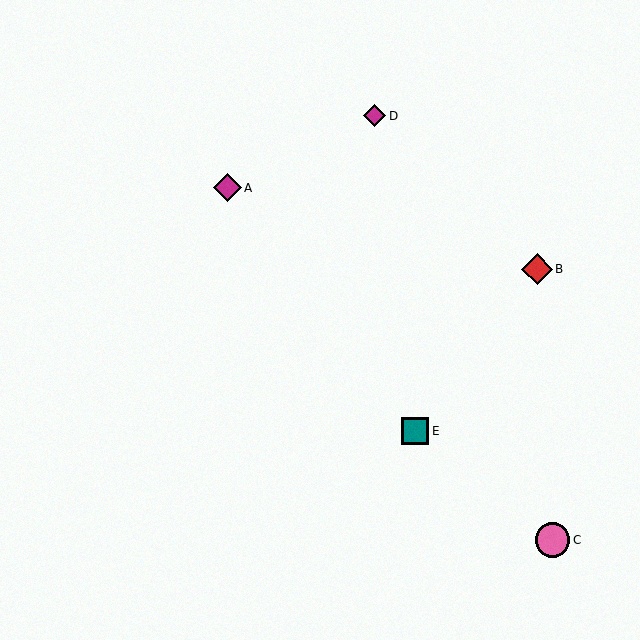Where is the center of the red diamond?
The center of the red diamond is at (537, 269).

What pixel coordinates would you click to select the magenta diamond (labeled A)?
Click at (227, 188) to select the magenta diamond A.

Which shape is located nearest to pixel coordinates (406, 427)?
The teal square (labeled E) at (415, 431) is nearest to that location.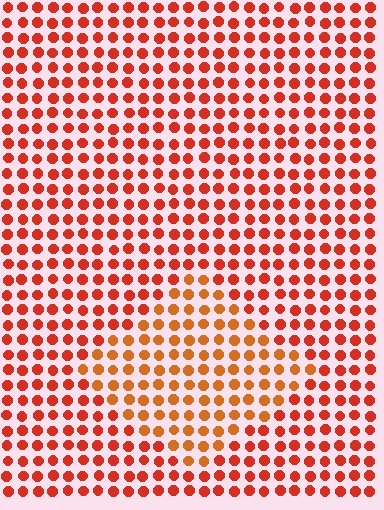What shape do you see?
I see a diamond.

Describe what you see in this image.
The image is filled with small red elements in a uniform arrangement. A diamond-shaped region is visible where the elements are tinted to a slightly different hue, forming a subtle color boundary.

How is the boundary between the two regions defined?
The boundary is defined purely by a slight shift in hue (about 21 degrees). Spacing, size, and orientation are identical on both sides.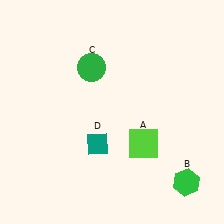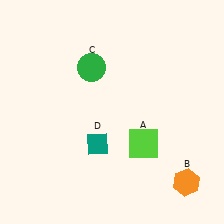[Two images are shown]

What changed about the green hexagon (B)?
In Image 1, B is green. In Image 2, it changed to orange.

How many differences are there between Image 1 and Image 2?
There is 1 difference between the two images.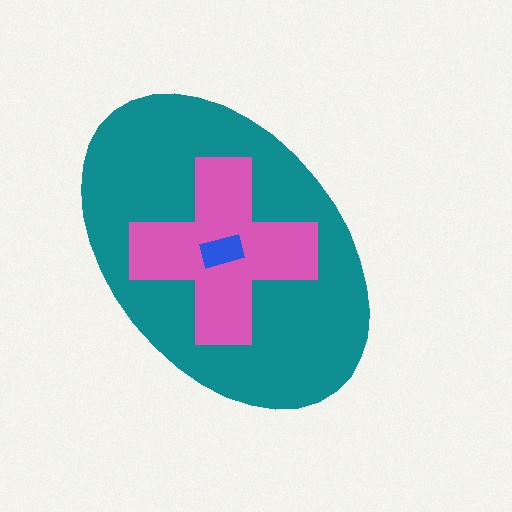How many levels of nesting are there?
3.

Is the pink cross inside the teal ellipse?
Yes.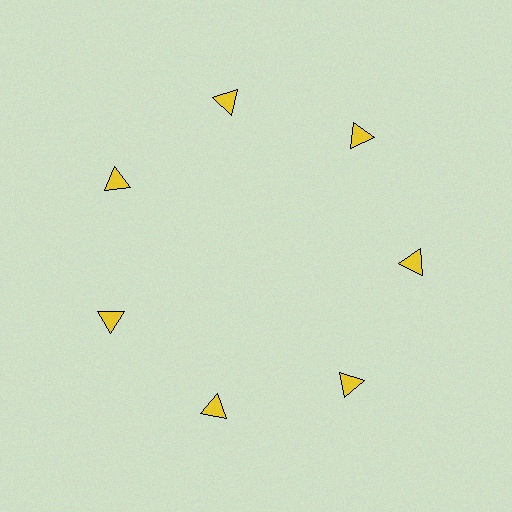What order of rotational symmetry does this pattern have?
This pattern has 7-fold rotational symmetry.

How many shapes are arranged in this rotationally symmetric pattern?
There are 7 shapes, arranged in 7 groups of 1.